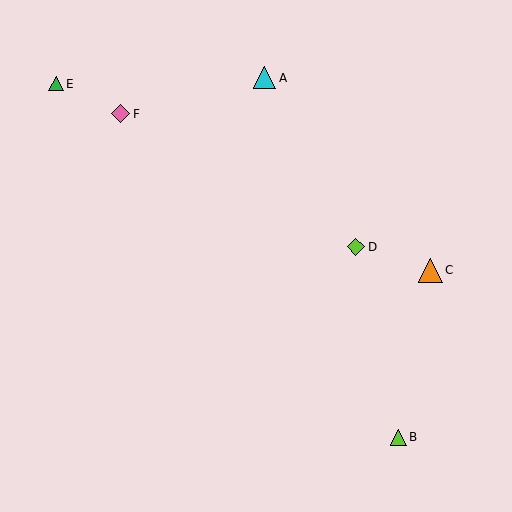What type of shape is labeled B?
Shape B is a lime triangle.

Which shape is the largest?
The orange triangle (labeled C) is the largest.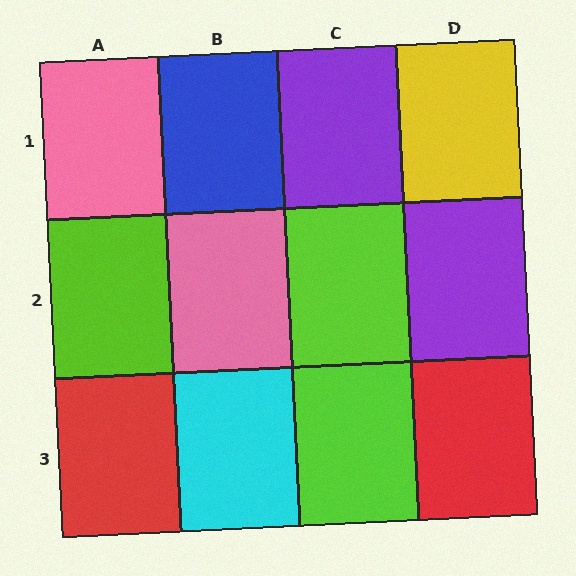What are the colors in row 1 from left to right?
Pink, blue, purple, yellow.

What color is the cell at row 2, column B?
Pink.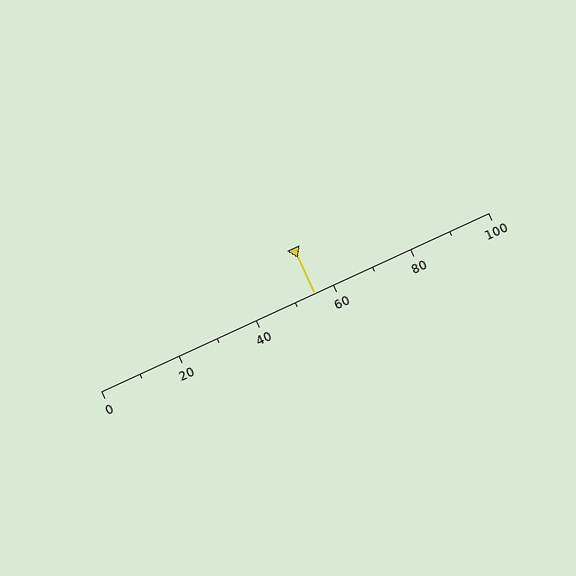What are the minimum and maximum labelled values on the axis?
The axis runs from 0 to 100.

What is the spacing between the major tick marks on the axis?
The major ticks are spaced 20 apart.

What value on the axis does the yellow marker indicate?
The marker indicates approximately 55.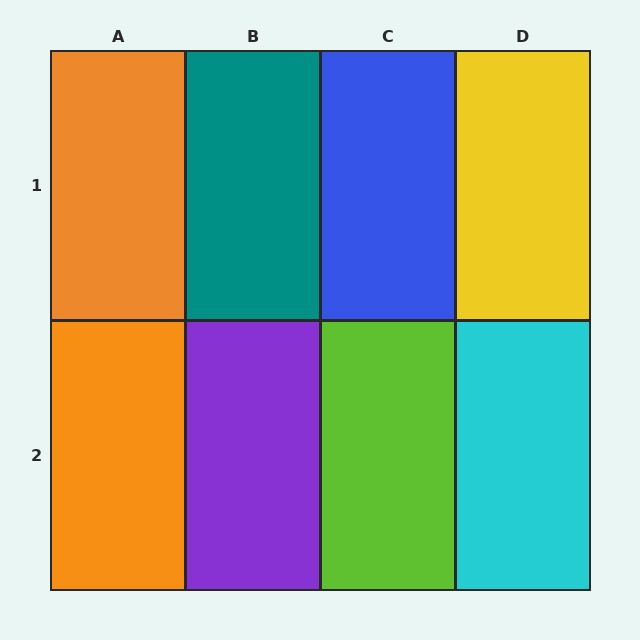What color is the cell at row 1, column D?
Yellow.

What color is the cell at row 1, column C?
Blue.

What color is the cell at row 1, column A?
Orange.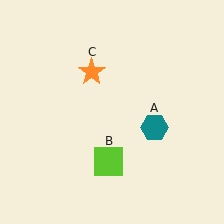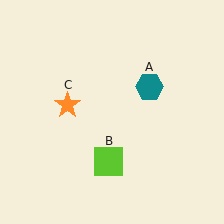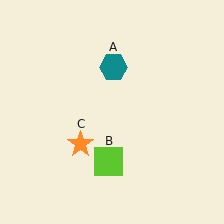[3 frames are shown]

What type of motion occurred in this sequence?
The teal hexagon (object A), orange star (object C) rotated counterclockwise around the center of the scene.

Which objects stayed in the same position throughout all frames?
Lime square (object B) remained stationary.